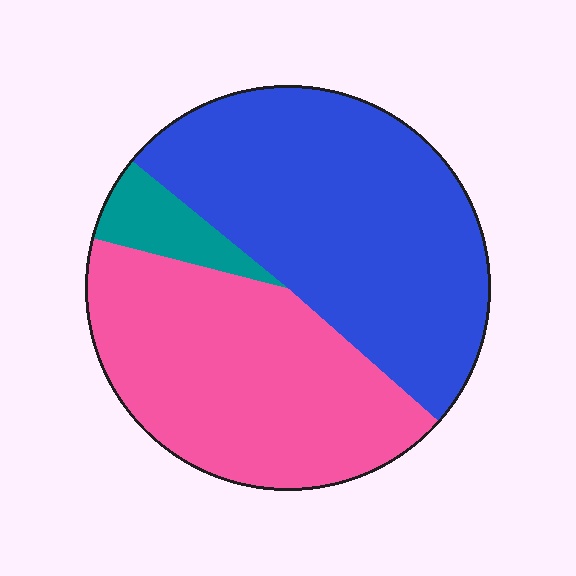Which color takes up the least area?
Teal, at roughly 5%.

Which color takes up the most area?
Blue, at roughly 50%.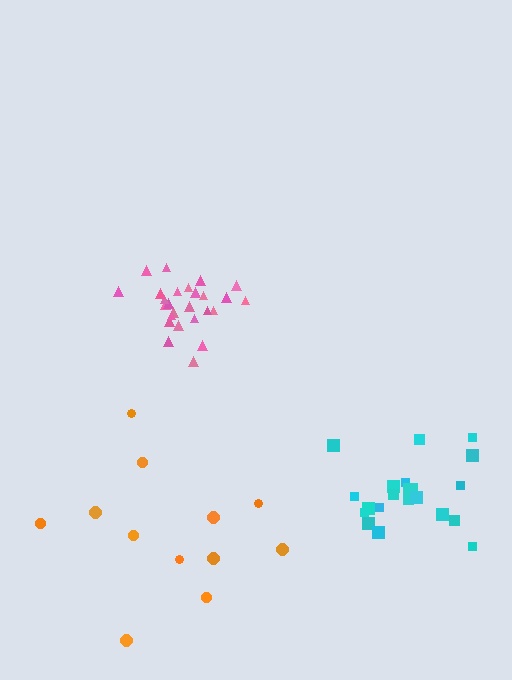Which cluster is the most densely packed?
Pink.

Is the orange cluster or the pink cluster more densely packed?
Pink.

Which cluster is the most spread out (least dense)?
Orange.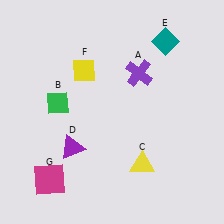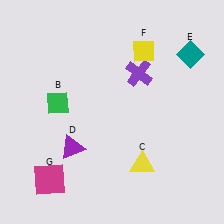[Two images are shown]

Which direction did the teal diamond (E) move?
The teal diamond (E) moved right.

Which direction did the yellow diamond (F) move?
The yellow diamond (F) moved right.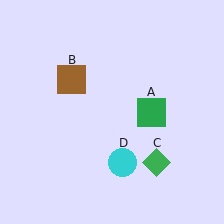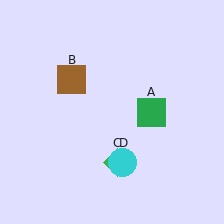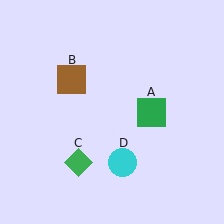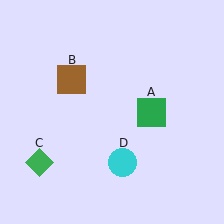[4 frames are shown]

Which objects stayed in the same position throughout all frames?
Green square (object A) and brown square (object B) and cyan circle (object D) remained stationary.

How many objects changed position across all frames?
1 object changed position: green diamond (object C).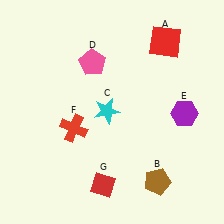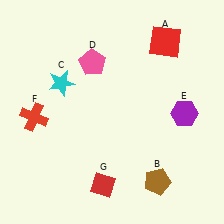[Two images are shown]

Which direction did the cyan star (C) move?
The cyan star (C) moved left.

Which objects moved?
The objects that moved are: the cyan star (C), the red cross (F).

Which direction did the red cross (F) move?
The red cross (F) moved left.